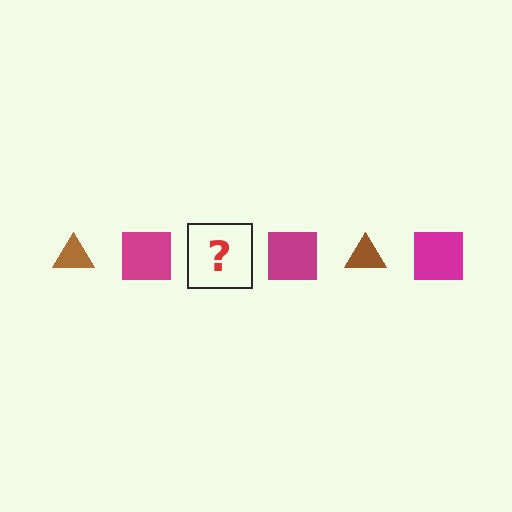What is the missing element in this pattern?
The missing element is a brown triangle.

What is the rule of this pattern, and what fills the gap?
The rule is that the pattern alternates between brown triangle and magenta square. The gap should be filled with a brown triangle.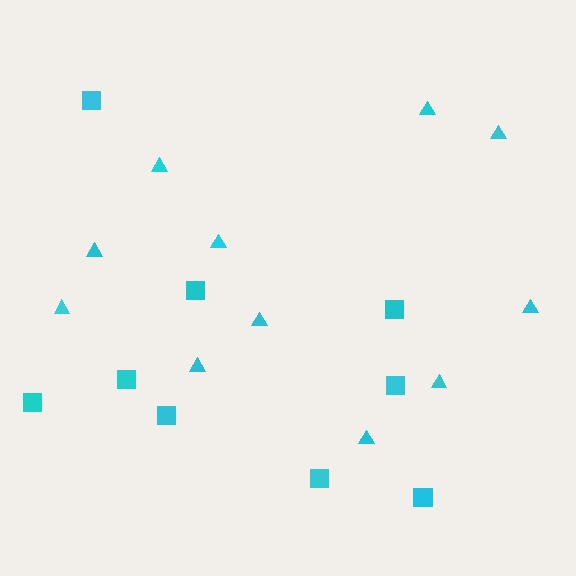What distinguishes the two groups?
There are 2 groups: one group of triangles (11) and one group of squares (9).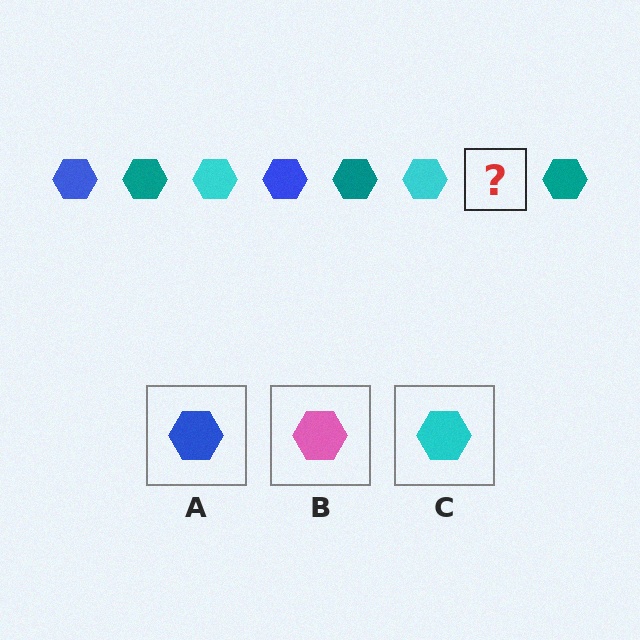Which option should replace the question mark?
Option A.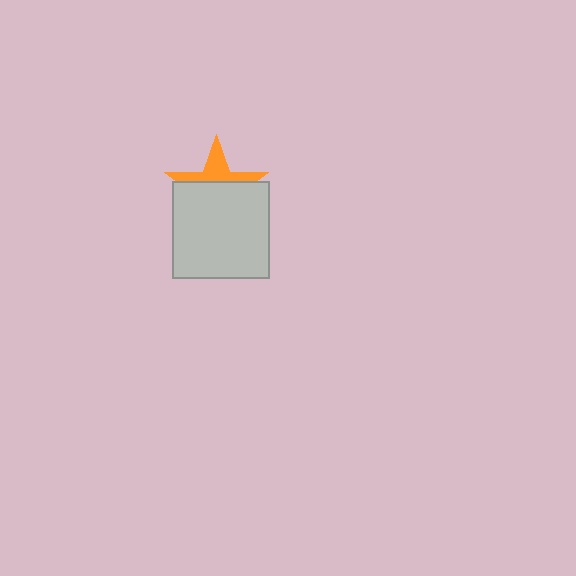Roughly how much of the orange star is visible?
A small part of it is visible (roughly 40%).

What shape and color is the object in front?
The object in front is a light gray square.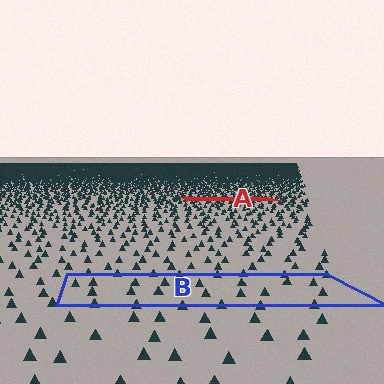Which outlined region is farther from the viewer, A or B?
Region A is farther from the viewer — the texture elements inside it appear smaller and more densely packed.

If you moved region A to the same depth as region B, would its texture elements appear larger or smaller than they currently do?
They would appear larger. At a closer depth, the same texture elements are projected at a bigger on-screen size.